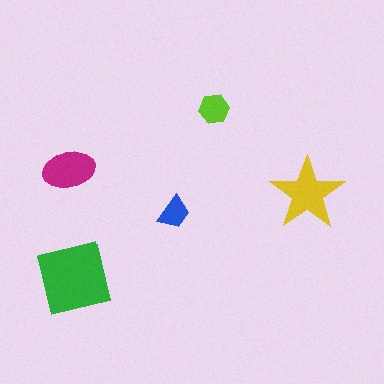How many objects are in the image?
There are 5 objects in the image.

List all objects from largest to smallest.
The green square, the yellow star, the magenta ellipse, the lime hexagon, the blue trapezoid.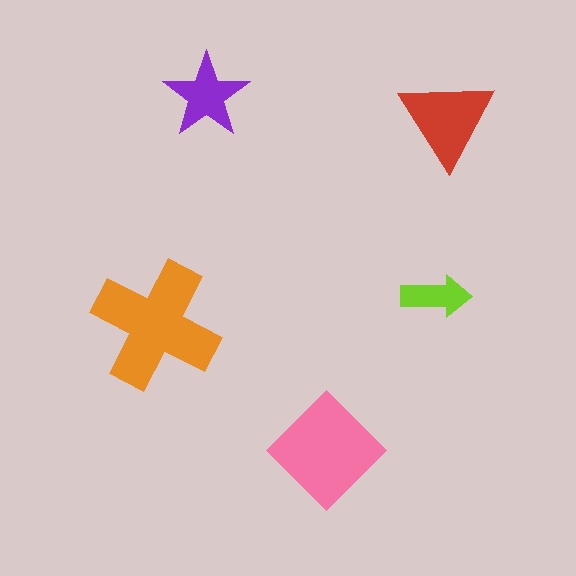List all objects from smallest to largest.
The lime arrow, the purple star, the red triangle, the pink diamond, the orange cross.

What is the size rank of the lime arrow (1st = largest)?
5th.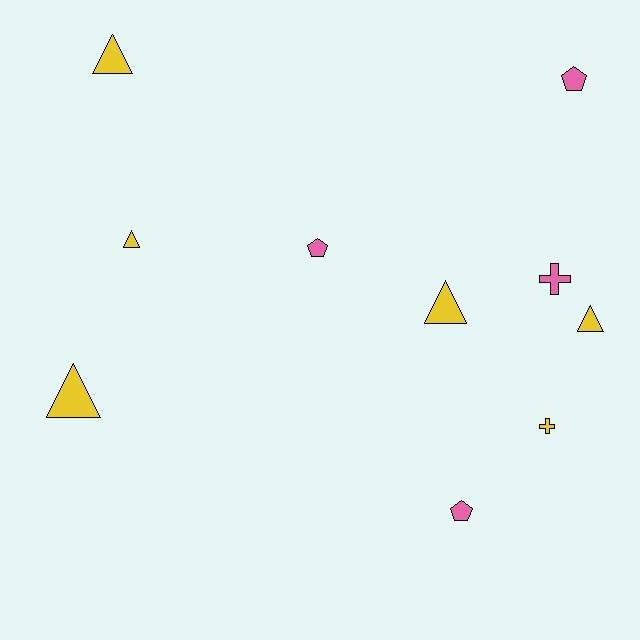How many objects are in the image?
There are 10 objects.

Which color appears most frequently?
Yellow, with 6 objects.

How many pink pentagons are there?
There are 3 pink pentagons.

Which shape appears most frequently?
Triangle, with 5 objects.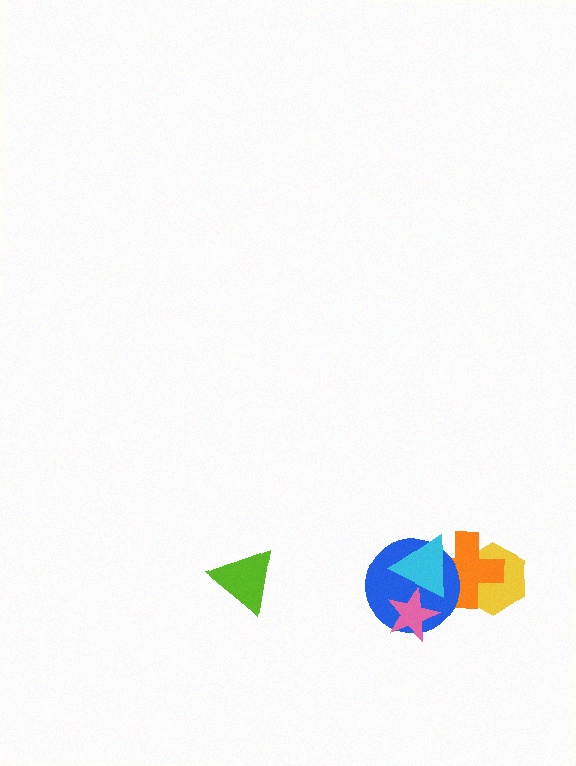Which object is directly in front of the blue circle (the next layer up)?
The cyan triangle is directly in front of the blue circle.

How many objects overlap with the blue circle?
3 objects overlap with the blue circle.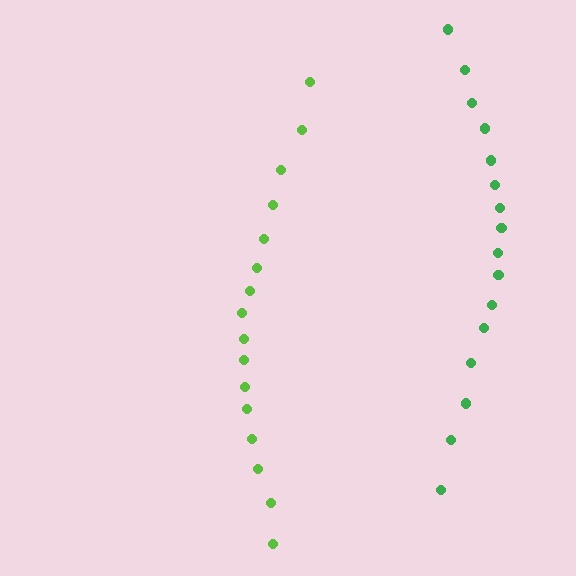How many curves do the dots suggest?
There are 2 distinct paths.